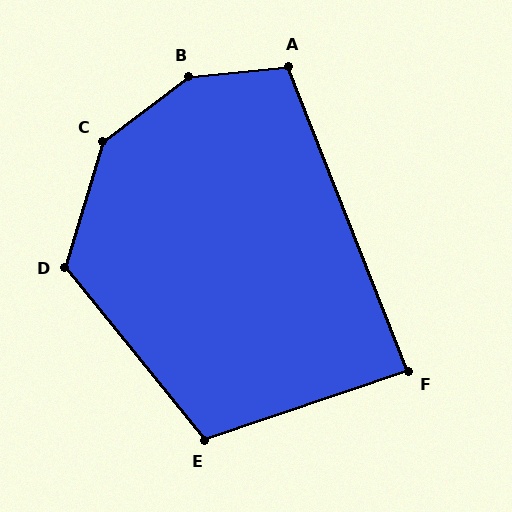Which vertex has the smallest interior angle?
F, at approximately 87 degrees.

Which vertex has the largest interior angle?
B, at approximately 148 degrees.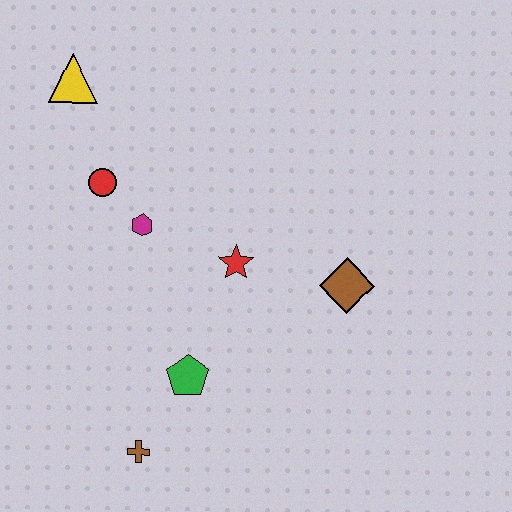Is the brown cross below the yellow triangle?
Yes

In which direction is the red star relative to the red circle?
The red star is to the right of the red circle.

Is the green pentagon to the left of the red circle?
No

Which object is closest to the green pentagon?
The brown cross is closest to the green pentagon.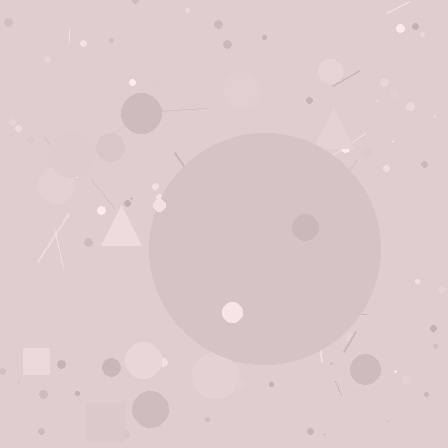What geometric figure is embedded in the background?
A circle is embedded in the background.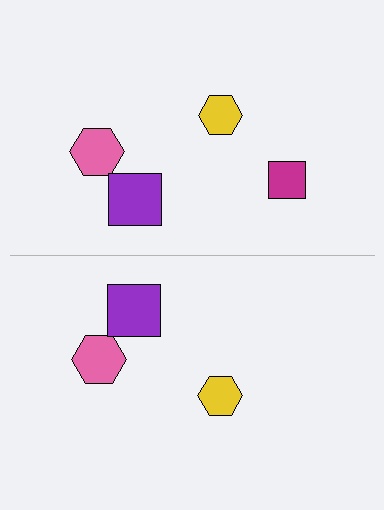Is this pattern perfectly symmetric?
No, the pattern is not perfectly symmetric. A magenta square is missing from the bottom side.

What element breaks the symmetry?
A magenta square is missing from the bottom side.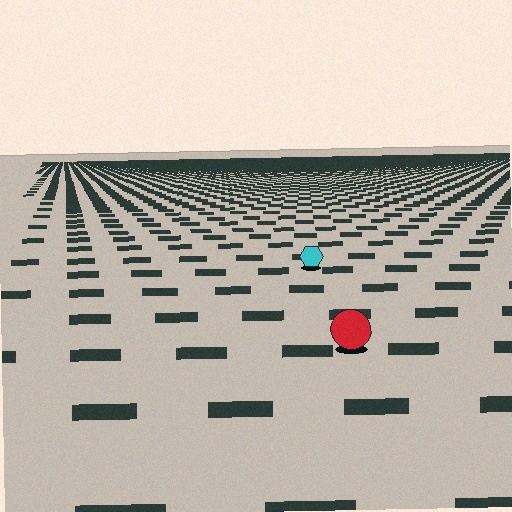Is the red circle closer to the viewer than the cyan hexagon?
Yes. The red circle is closer — you can tell from the texture gradient: the ground texture is coarser near it.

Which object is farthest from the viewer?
The cyan hexagon is farthest from the viewer. It appears smaller and the ground texture around it is denser.